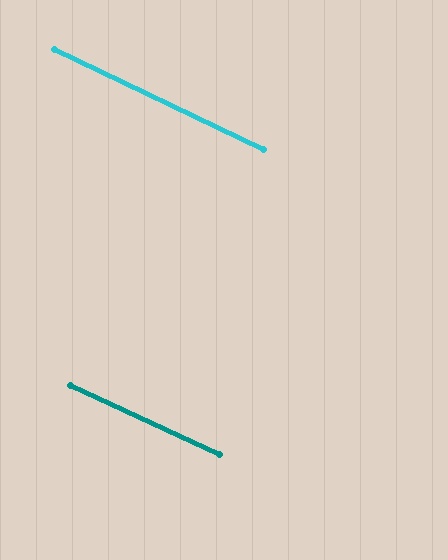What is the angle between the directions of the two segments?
Approximately 1 degree.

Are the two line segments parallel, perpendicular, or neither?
Parallel — their directions differ by only 0.9°.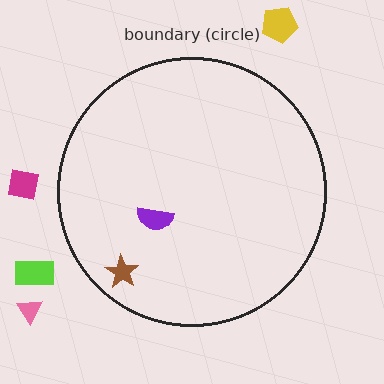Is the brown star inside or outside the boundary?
Inside.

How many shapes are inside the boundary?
2 inside, 4 outside.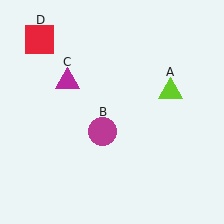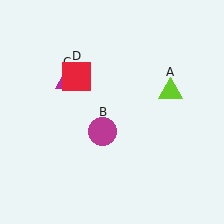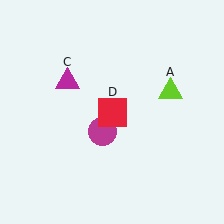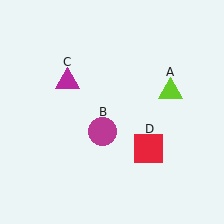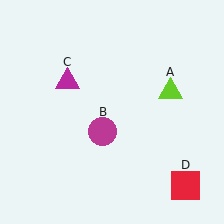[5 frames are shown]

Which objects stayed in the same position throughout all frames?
Lime triangle (object A) and magenta circle (object B) and magenta triangle (object C) remained stationary.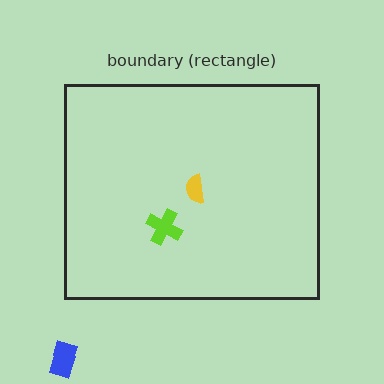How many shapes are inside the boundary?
2 inside, 1 outside.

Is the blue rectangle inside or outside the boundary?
Outside.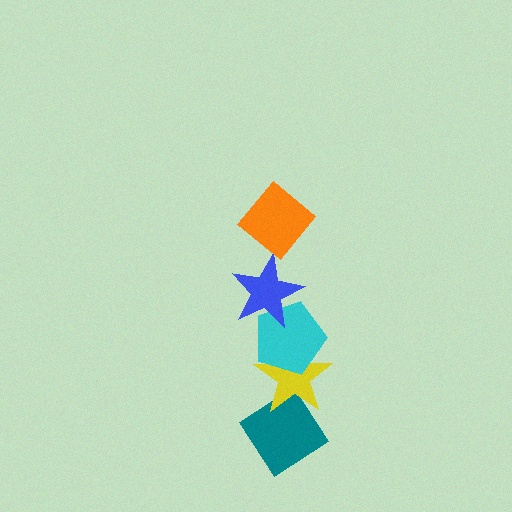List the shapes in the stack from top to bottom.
From top to bottom: the orange diamond, the blue star, the cyan pentagon, the yellow star, the teal diamond.